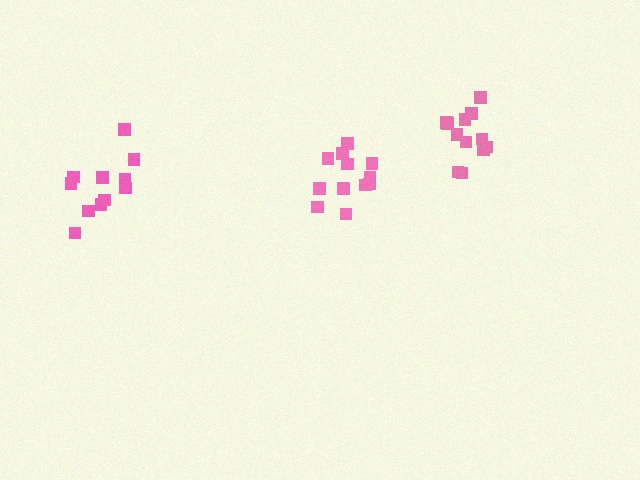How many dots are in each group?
Group 1: 11 dots, Group 2: 12 dots, Group 3: 12 dots (35 total).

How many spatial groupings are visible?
There are 3 spatial groupings.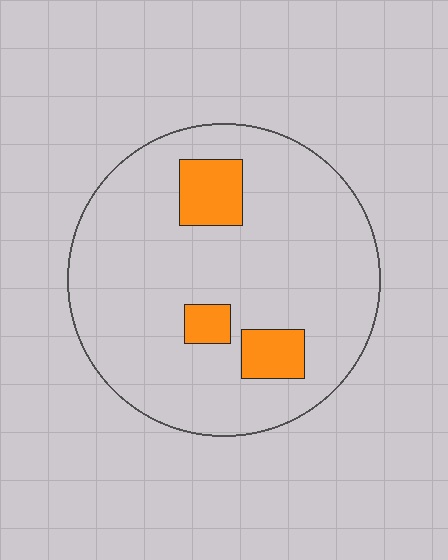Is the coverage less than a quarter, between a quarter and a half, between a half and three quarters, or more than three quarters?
Less than a quarter.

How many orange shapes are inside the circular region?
3.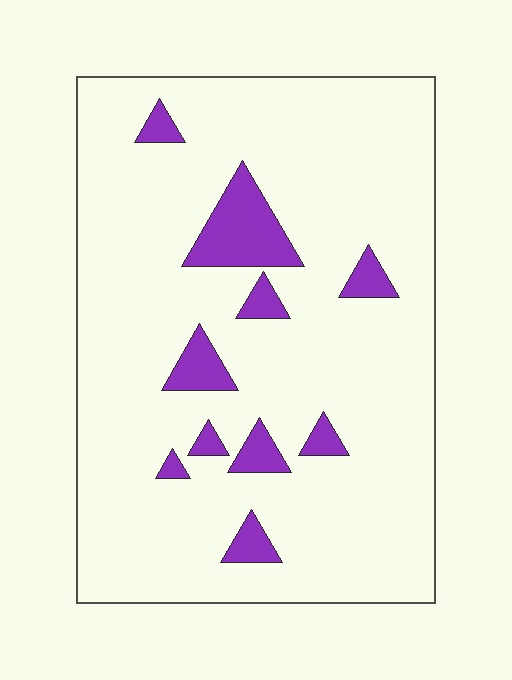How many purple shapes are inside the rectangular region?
10.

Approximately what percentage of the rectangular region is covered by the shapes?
Approximately 10%.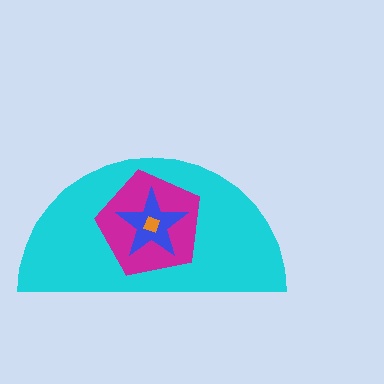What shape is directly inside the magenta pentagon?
The blue star.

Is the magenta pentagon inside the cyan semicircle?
Yes.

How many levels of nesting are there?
4.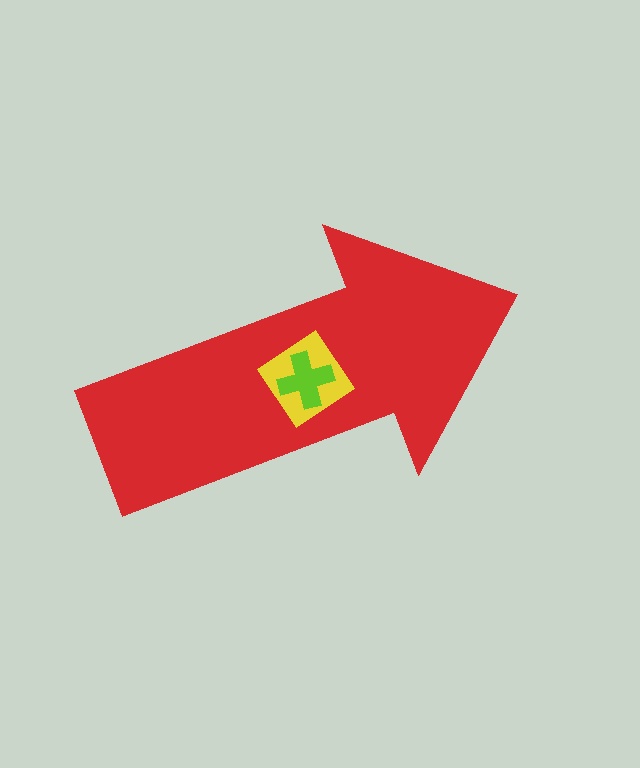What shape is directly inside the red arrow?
The yellow diamond.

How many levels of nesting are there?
3.